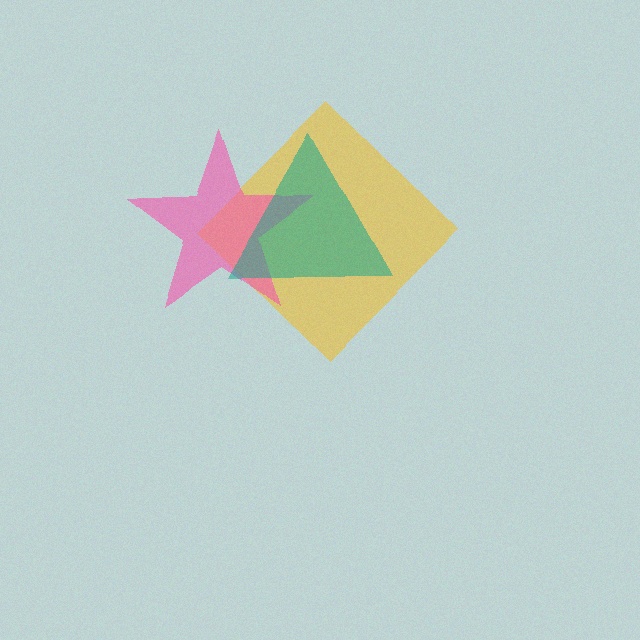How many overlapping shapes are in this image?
There are 3 overlapping shapes in the image.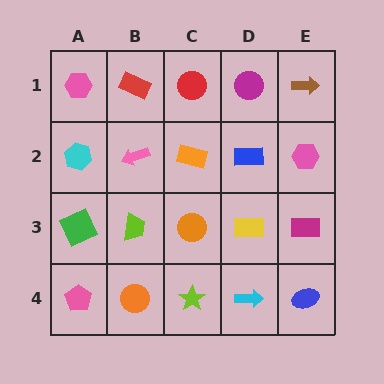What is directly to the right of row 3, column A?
A lime trapezoid.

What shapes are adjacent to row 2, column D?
A magenta circle (row 1, column D), a yellow rectangle (row 3, column D), an orange rectangle (row 2, column C), a pink hexagon (row 2, column E).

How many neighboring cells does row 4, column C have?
3.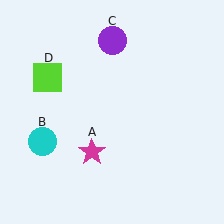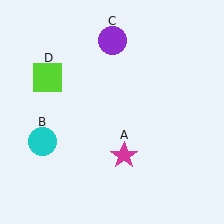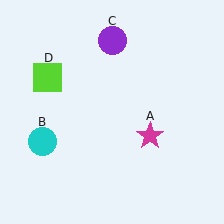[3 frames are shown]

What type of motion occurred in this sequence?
The magenta star (object A) rotated counterclockwise around the center of the scene.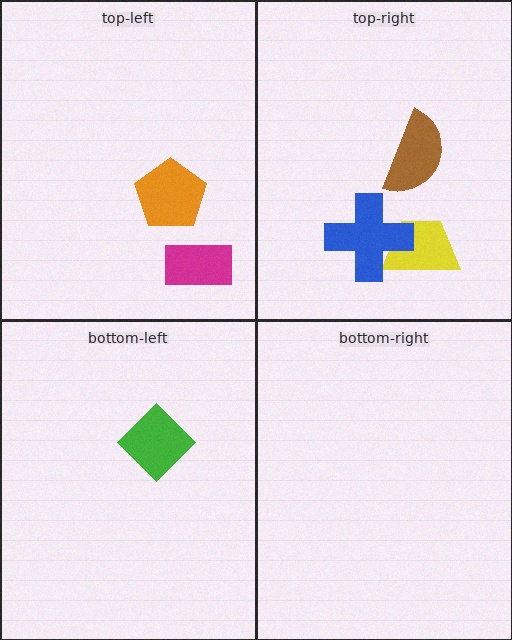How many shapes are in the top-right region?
3.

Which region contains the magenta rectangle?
The top-left region.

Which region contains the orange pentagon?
The top-left region.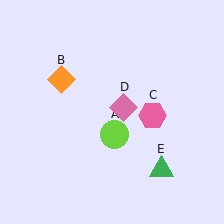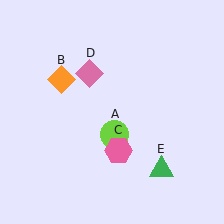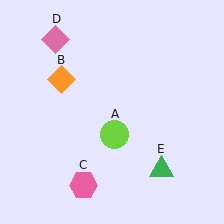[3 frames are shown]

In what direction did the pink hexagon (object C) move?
The pink hexagon (object C) moved down and to the left.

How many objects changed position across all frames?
2 objects changed position: pink hexagon (object C), pink diamond (object D).